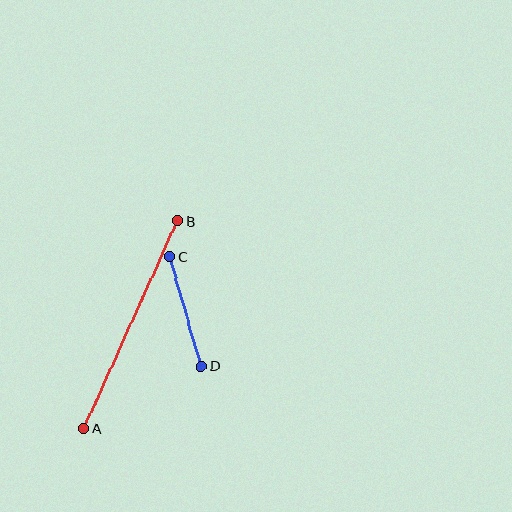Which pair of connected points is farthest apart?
Points A and B are farthest apart.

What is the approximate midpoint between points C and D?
The midpoint is at approximately (186, 311) pixels.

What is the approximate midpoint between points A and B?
The midpoint is at approximately (131, 325) pixels.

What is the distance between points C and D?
The distance is approximately 114 pixels.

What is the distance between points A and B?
The distance is approximately 228 pixels.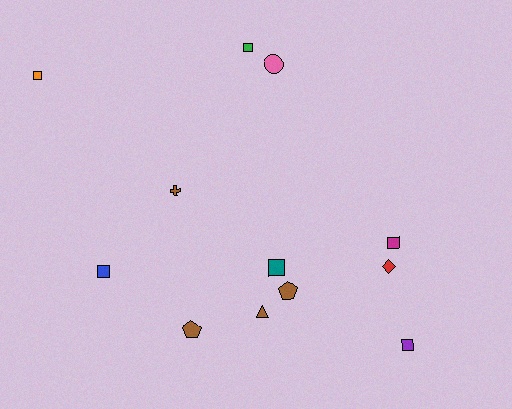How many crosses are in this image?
There is 1 cross.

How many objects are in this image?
There are 12 objects.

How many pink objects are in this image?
There is 1 pink object.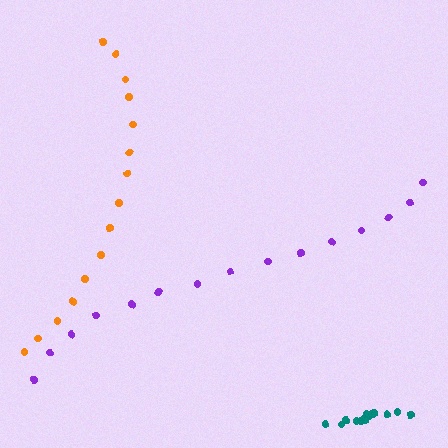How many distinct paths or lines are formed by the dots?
There are 3 distinct paths.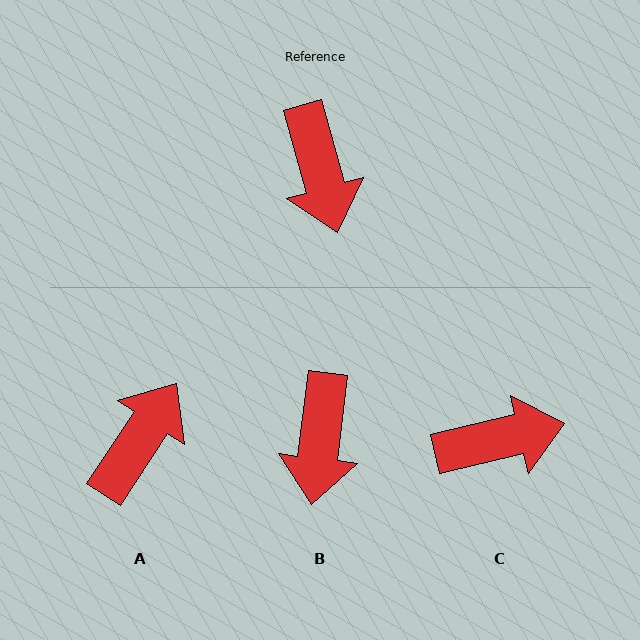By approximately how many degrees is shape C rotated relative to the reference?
Approximately 88 degrees counter-clockwise.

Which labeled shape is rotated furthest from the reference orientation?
A, about 131 degrees away.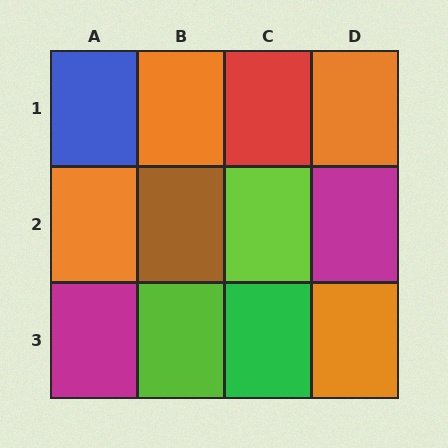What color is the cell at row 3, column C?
Green.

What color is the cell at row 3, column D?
Orange.